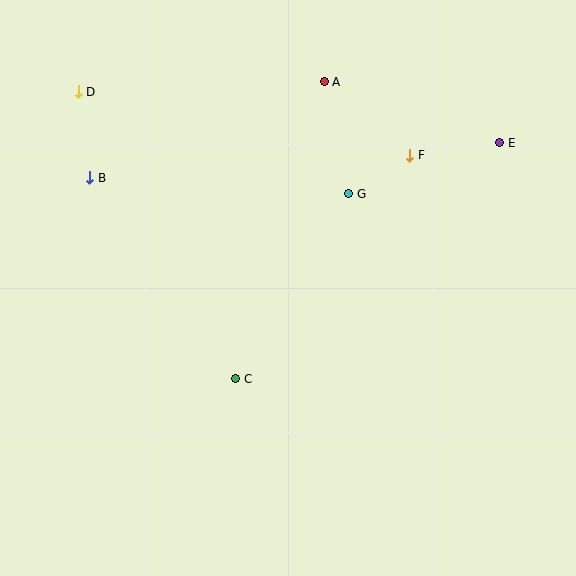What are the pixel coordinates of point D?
Point D is at (78, 92).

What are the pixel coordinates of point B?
Point B is at (90, 178).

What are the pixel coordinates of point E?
Point E is at (500, 143).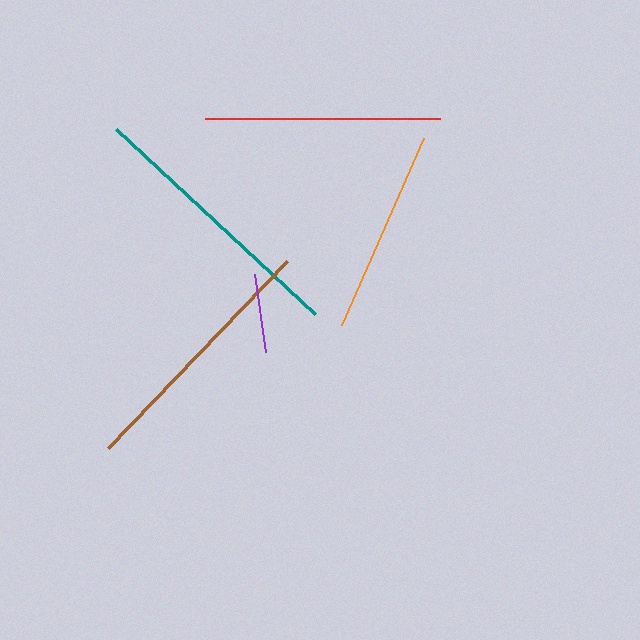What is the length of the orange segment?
The orange segment is approximately 204 pixels long.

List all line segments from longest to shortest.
From longest to shortest: teal, brown, red, orange, purple.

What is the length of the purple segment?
The purple segment is approximately 79 pixels long.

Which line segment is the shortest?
The purple line is the shortest at approximately 79 pixels.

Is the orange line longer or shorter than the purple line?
The orange line is longer than the purple line.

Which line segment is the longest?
The teal line is the longest at approximately 272 pixels.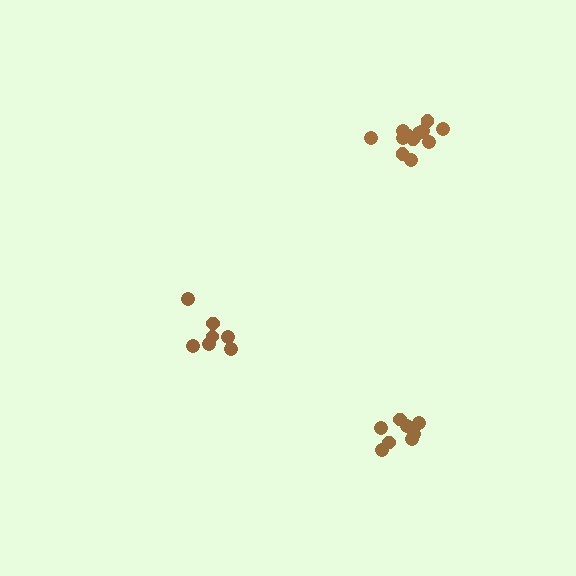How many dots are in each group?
Group 1: 12 dots, Group 2: 7 dots, Group 3: 8 dots (27 total).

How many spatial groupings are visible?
There are 3 spatial groupings.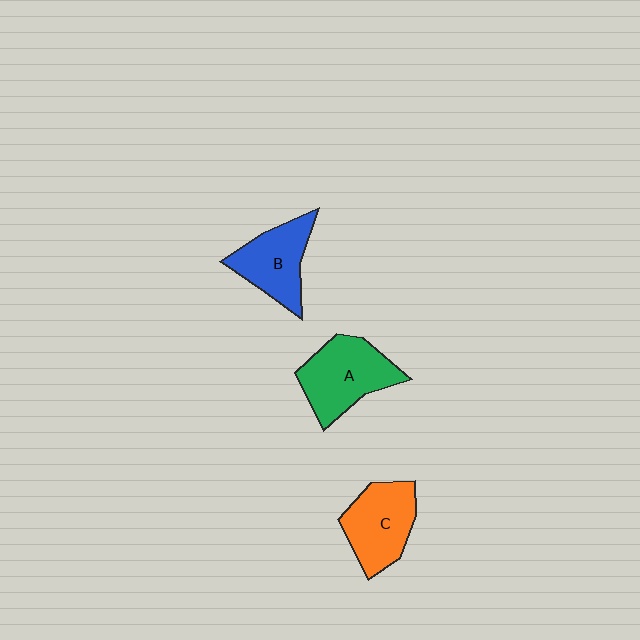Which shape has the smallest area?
Shape B (blue).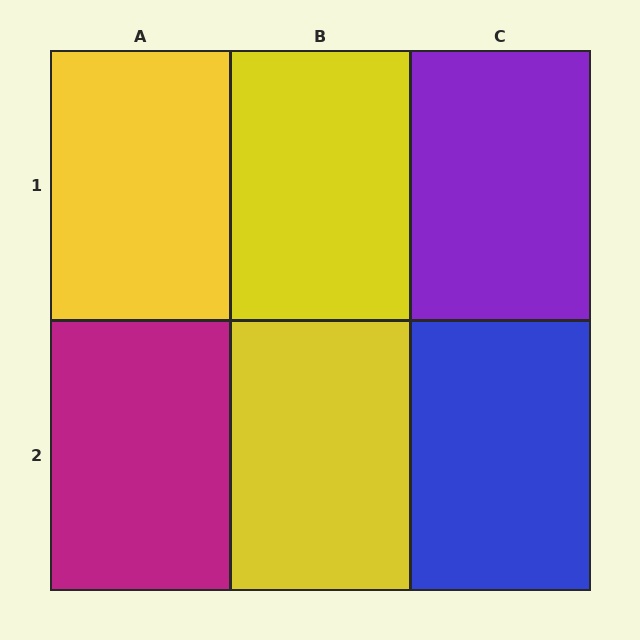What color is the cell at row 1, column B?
Yellow.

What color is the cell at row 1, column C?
Purple.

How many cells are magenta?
1 cell is magenta.